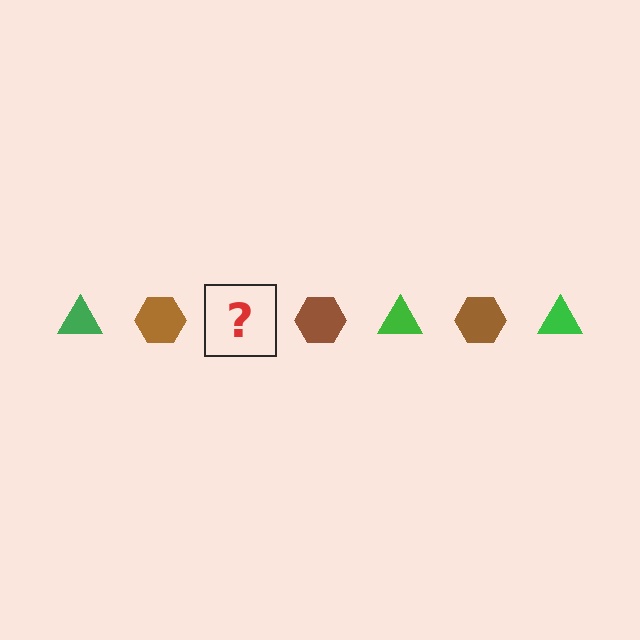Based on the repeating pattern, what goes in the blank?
The blank should be a green triangle.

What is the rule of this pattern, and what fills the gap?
The rule is that the pattern alternates between green triangle and brown hexagon. The gap should be filled with a green triangle.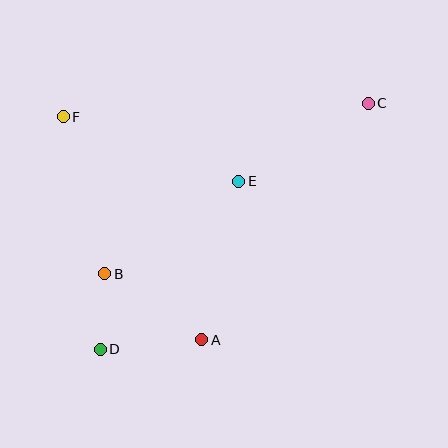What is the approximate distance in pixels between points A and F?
The distance between A and F is approximately 263 pixels.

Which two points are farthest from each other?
Points C and D are farthest from each other.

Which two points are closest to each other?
Points B and D are closest to each other.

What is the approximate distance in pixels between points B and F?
The distance between B and F is approximately 162 pixels.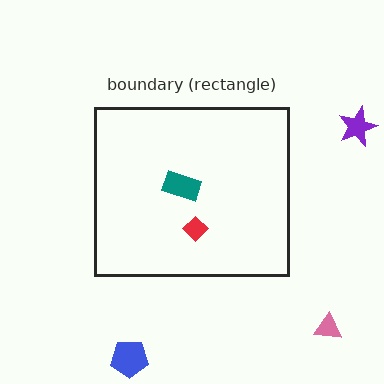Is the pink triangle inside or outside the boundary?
Outside.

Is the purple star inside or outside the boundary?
Outside.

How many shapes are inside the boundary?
2 inside, 3 outside.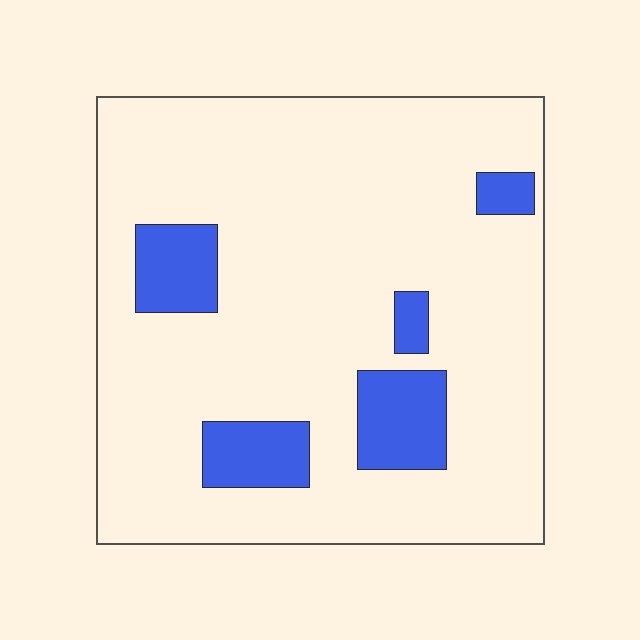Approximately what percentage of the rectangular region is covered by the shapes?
Approximately 15%.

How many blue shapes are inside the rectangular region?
5.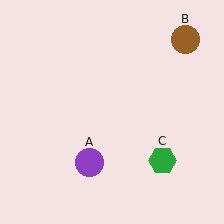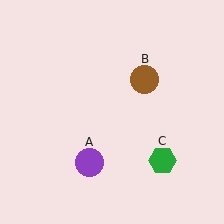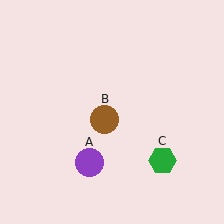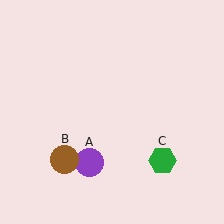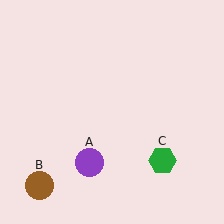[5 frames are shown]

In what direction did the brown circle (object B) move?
The brown circle (object B) moved down and to the left.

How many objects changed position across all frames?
1 object changed position: brown circle (object B).